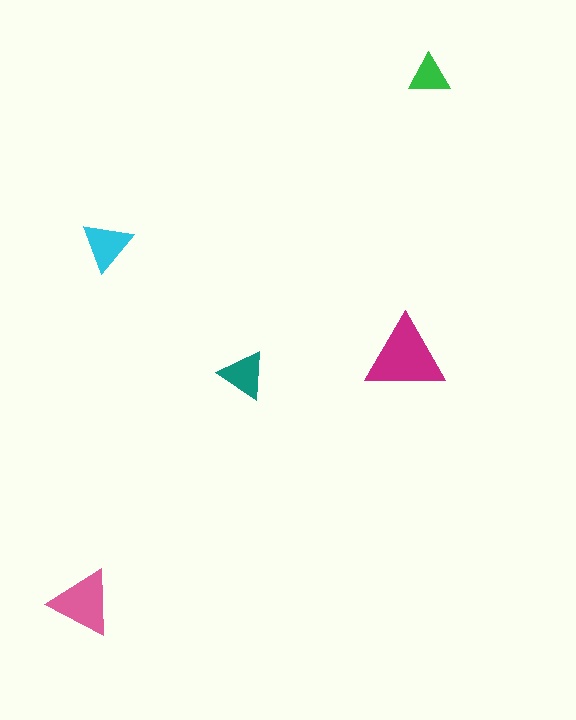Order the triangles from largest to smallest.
the magenta one, the pink one, the cyan one, the teal one, the green one.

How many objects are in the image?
There are 5 objects in the image.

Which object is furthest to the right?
The green triangle is rightmost.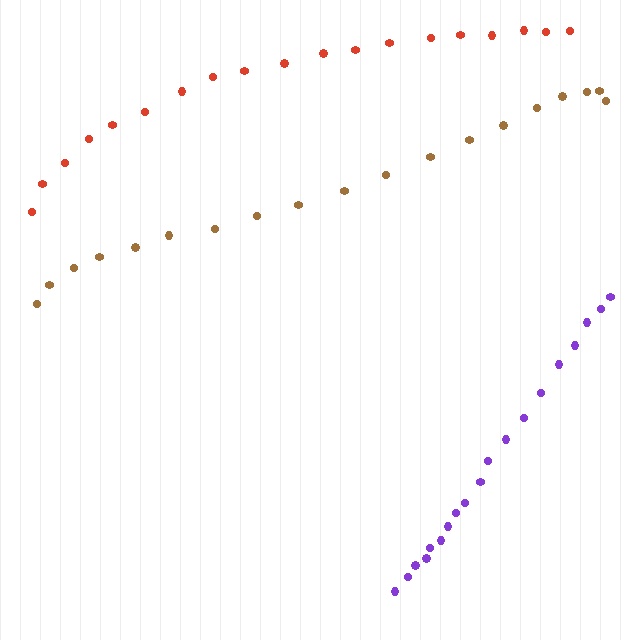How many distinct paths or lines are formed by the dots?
There are 3 distinct paths.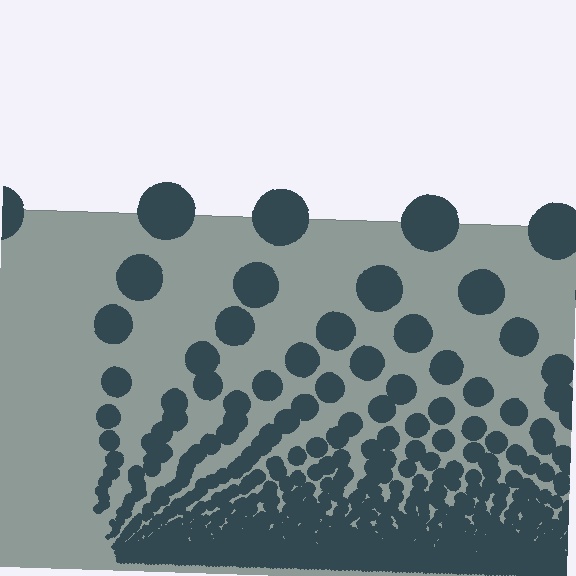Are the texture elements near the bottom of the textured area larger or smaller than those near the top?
Smaller. The gradient is inverted — elements near the bottom are smaller and denser.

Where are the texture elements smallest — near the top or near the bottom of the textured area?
Near the bottom.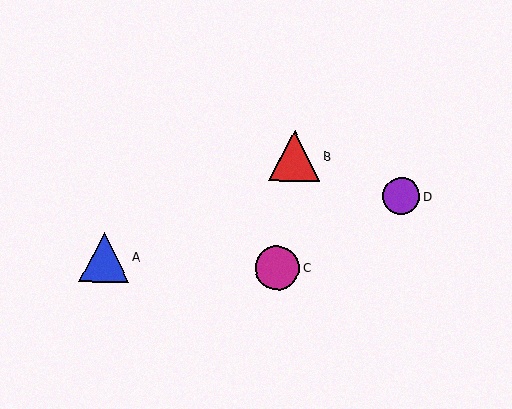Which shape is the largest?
The red triangle (labeled B) is the largest.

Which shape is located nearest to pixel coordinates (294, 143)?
The red triangle (labeled B) at (294, 155) is nearest to that location.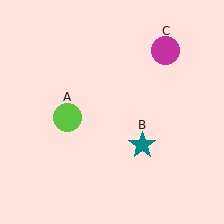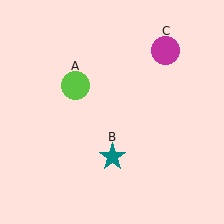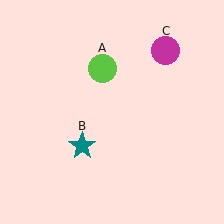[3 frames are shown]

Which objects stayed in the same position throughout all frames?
Magenta circle (object C) remained stationary.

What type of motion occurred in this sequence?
The lime circle (object A), teal star (object B) rotated clockwise around the center of the scene.